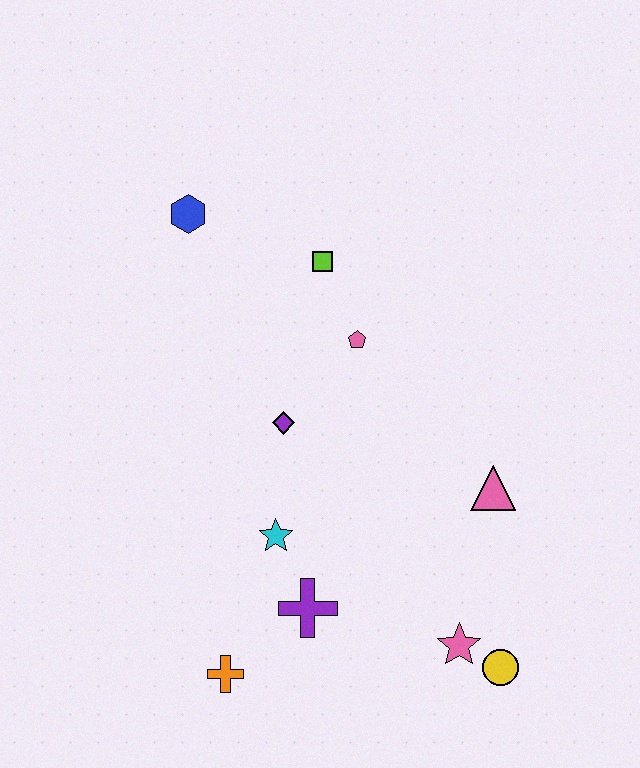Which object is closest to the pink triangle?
The pink star is closest to the pink triangle.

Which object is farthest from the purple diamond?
The yellow circle is farthest from the purple diamond.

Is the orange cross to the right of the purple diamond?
No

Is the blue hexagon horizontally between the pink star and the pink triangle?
No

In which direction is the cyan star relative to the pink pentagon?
The cyan star is below the pink pentagon.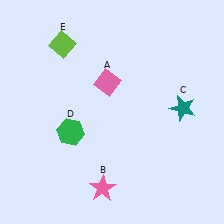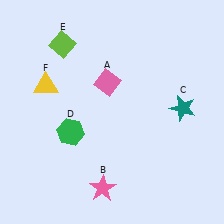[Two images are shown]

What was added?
A yellow triangle (F) was added in Image 2.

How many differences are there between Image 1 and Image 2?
There is 1 difference between the two images.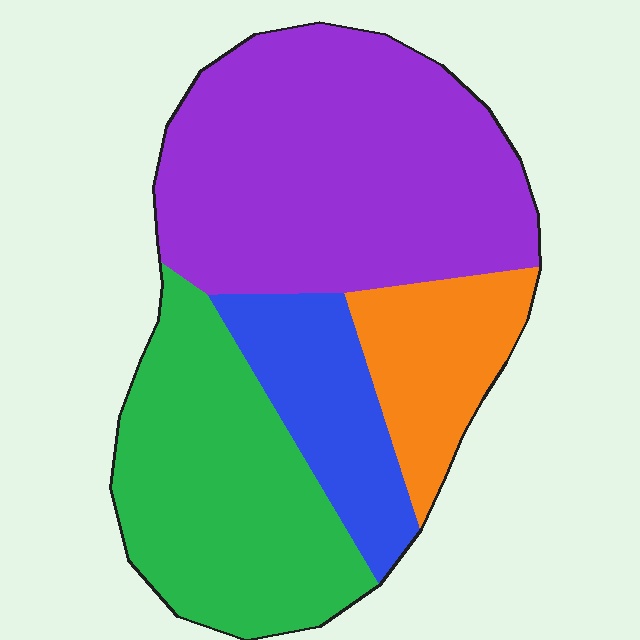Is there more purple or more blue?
Purple.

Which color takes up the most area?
Purple, at roughly 45%.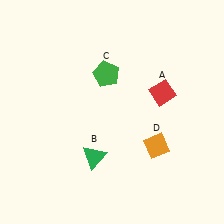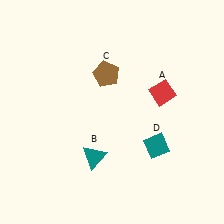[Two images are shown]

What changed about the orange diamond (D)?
In Image 1, D is orange. In Image 2, it changed to teal.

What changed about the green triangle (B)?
In Image 1, B is green. In Image 2, it changed to teal.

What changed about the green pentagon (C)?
In Image 1, C is green. In Image 2, it changed to brown.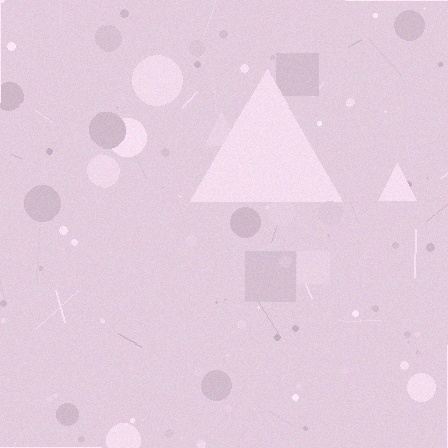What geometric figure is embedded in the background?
A triangle is embedded in the background.